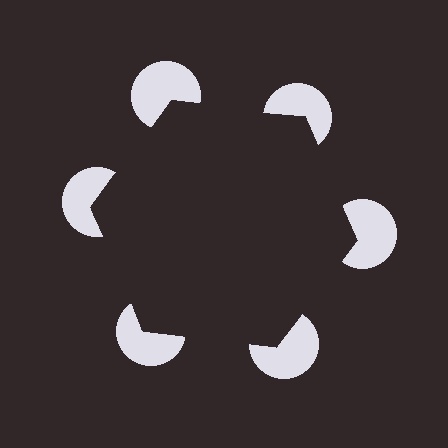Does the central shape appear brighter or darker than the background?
It typically appears slightly darker than the background, even though no actual brightness change is drawn.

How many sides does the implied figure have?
6 sides.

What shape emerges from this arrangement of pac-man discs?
An illusory hexagon — its edges are inferred from the aligned wedge cuts in the pac-man discs, not physically drawn.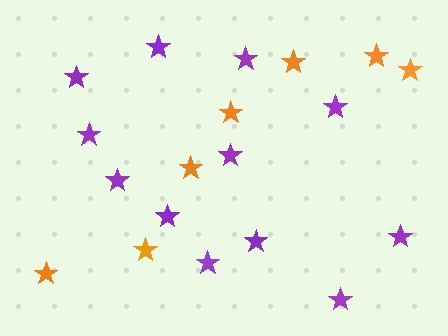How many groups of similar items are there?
There are 2 groups: one group of purple stars (12) and one group of orange stars (7).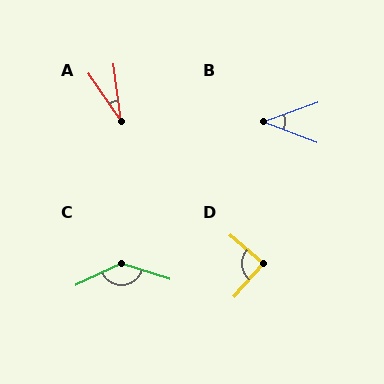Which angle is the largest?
C, at approximately 137 degrees.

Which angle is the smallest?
A, at approximately 27 degrees.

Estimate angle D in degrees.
Approximately 88 degrees.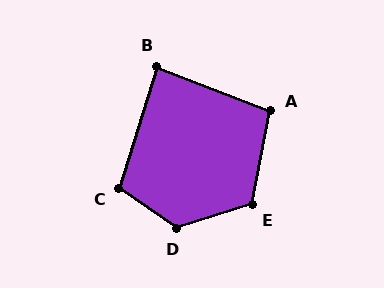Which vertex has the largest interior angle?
D, at approximately 128 degrees.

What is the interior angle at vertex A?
Approximately 100 degrees (obtuse).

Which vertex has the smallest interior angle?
B, at approximately 86 degrees.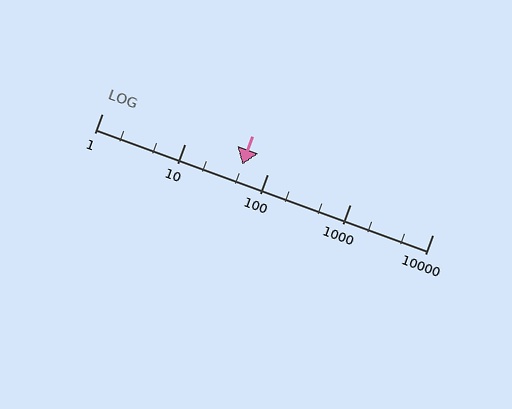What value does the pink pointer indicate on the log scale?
The pointer indicates approximately 50.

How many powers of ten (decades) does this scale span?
The scale spans 4 decades, from 1 to 10000.